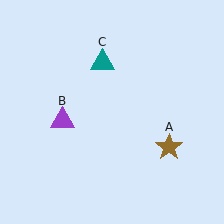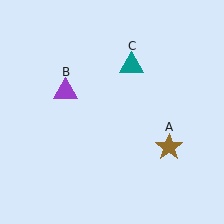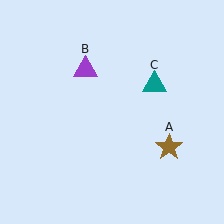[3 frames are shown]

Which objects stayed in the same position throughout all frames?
Brown star (object A) remained stationary.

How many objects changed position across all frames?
2 objects changed position: purple triangle (object B), teal triangle (object C).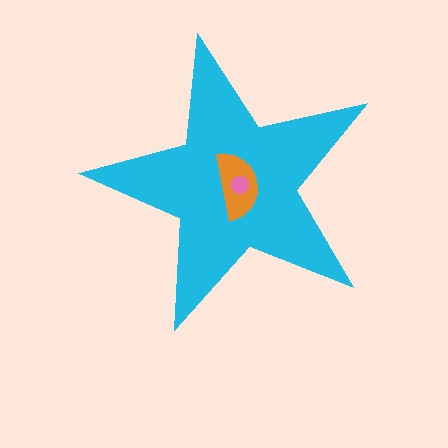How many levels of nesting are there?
3.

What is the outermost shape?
The cyan star.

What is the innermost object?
The pink circle.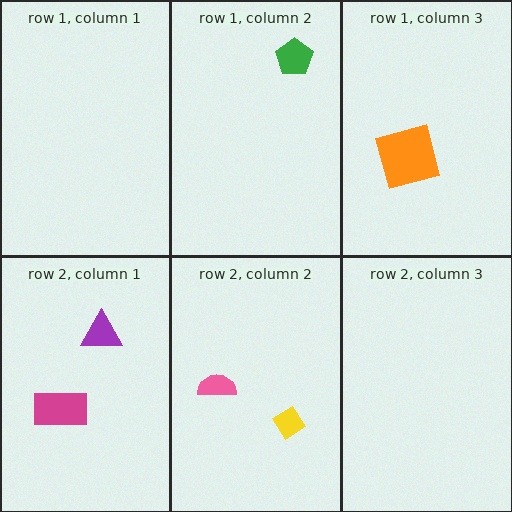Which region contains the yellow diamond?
The row 2, column 2 region.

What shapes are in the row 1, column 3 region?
The orange square.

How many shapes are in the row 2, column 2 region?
2.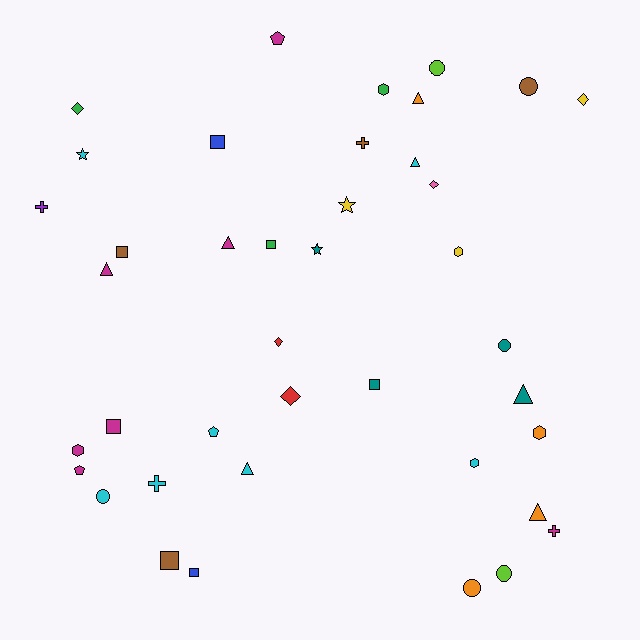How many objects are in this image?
There are 40 objects.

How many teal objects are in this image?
There are 4 teal objects.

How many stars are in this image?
There are 3 stars.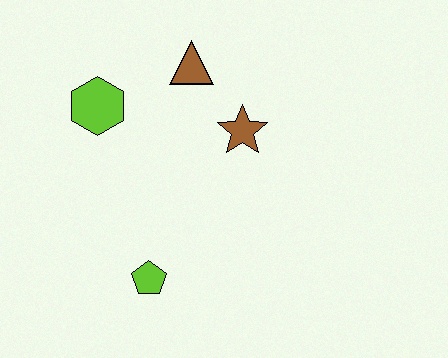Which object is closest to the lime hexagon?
The brown triangle is closest to the lime hexagon.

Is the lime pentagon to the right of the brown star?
No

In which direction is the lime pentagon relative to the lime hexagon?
The lime pentagon is below the lime hexagon.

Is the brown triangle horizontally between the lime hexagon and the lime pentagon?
No